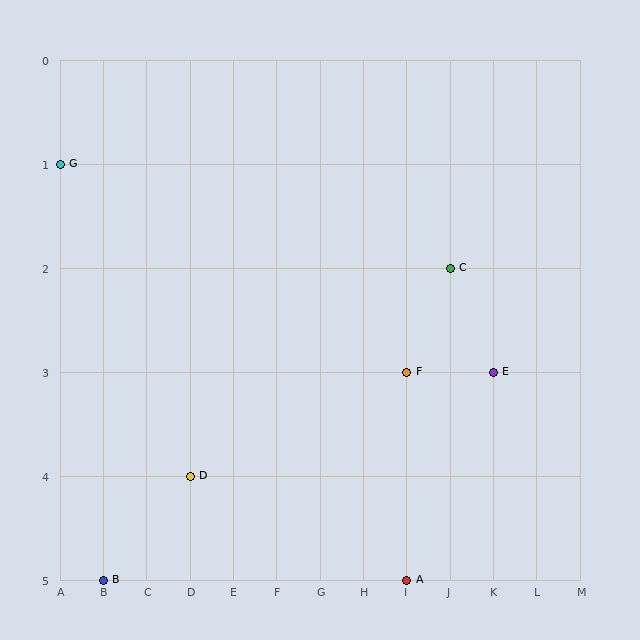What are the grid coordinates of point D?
Point D is at grid coordinates (D, 4).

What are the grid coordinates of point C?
Point C is at grid coordinates (J, 2).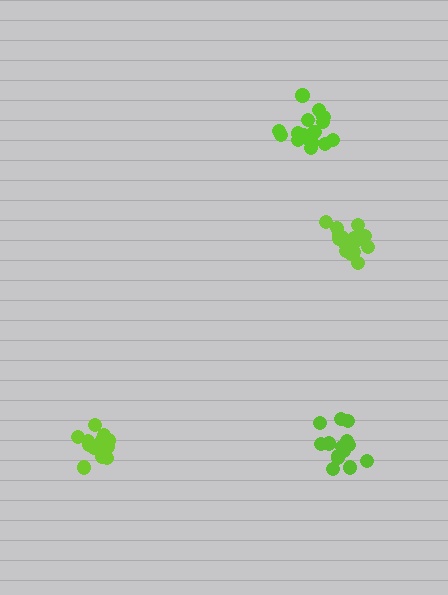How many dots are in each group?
Group 1: 14 dots, Group 2: 15 dots, Group 3: 17 dots, Group 4: 19 dots (65 total).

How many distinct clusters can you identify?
There are 4 distinct clusters.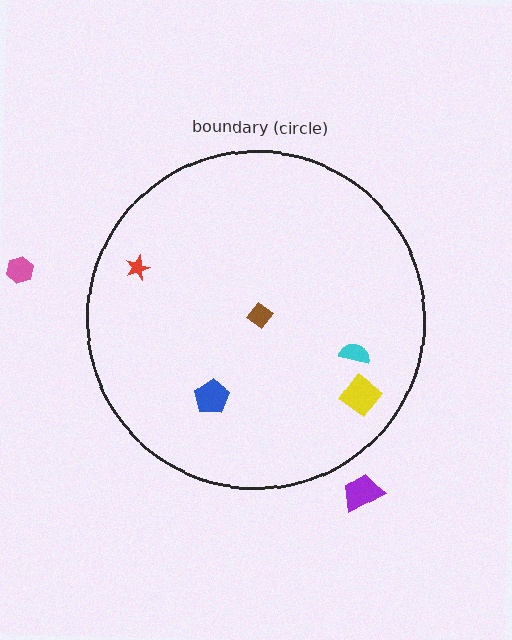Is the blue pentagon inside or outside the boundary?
Inside.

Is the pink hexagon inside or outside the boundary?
Outside.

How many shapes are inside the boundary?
5 inside, 2 outside.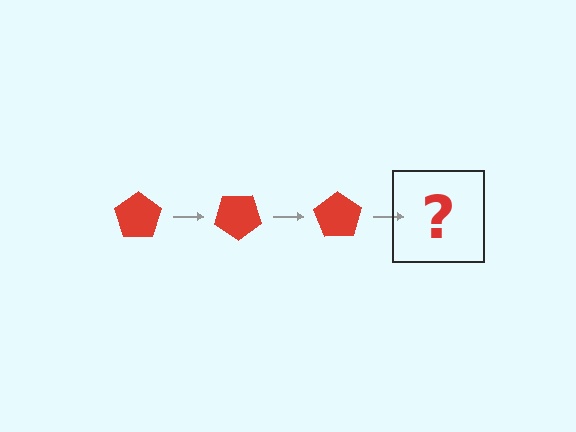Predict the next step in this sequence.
The next step is a red pentagon rotated 105 degrees.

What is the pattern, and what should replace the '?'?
The pattern is that the pentagon rotates 35 degrees each step. The '?' should be a red pentagon rotated 105 degrees.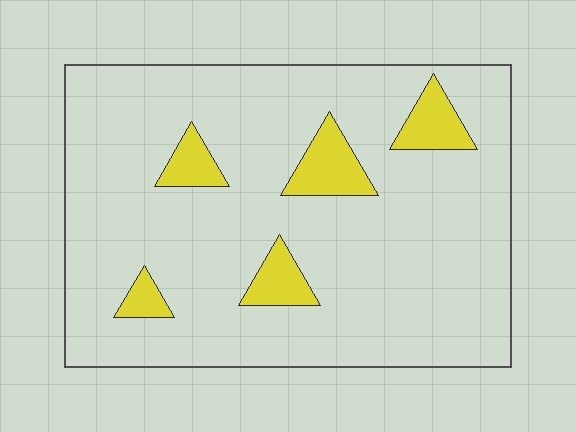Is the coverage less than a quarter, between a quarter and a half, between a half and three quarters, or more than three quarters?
Less than a quarter.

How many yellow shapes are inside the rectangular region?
5.